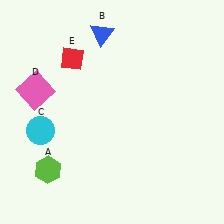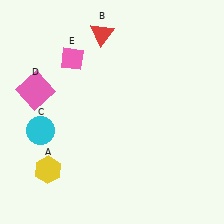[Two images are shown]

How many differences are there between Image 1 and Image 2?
There are 3 differences between the two images.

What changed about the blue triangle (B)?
In Image 1, B is blue. In Image 2, it changed to red.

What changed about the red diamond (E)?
In Image 1, E is red. In Image 2, it changed to pink.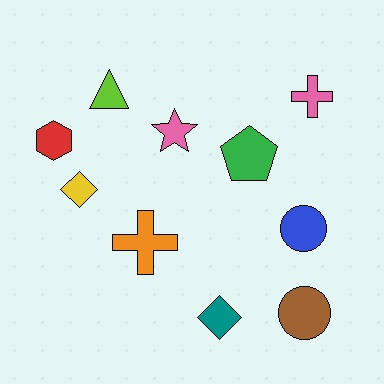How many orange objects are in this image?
There is 1 orange object.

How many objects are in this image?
There are 10 objects.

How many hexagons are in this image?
There is 1 hexagon.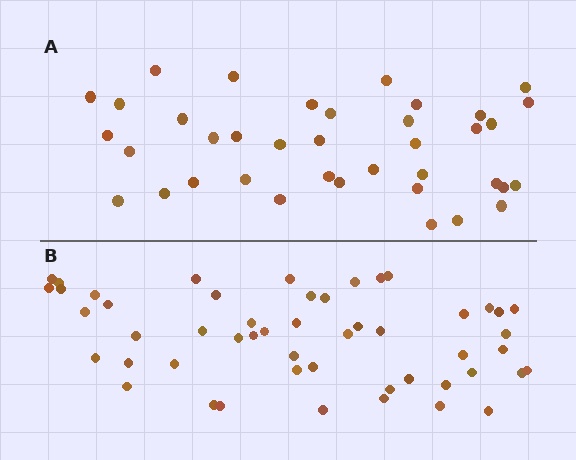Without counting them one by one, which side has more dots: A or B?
Region B (the bottom region) has more dots.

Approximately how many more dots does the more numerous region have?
Region B has approximately 15 more dots than region A.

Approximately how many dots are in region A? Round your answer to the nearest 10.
About 40 dots. (The exact count is 38, which rounds to 40.)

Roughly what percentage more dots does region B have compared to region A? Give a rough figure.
About 35% more.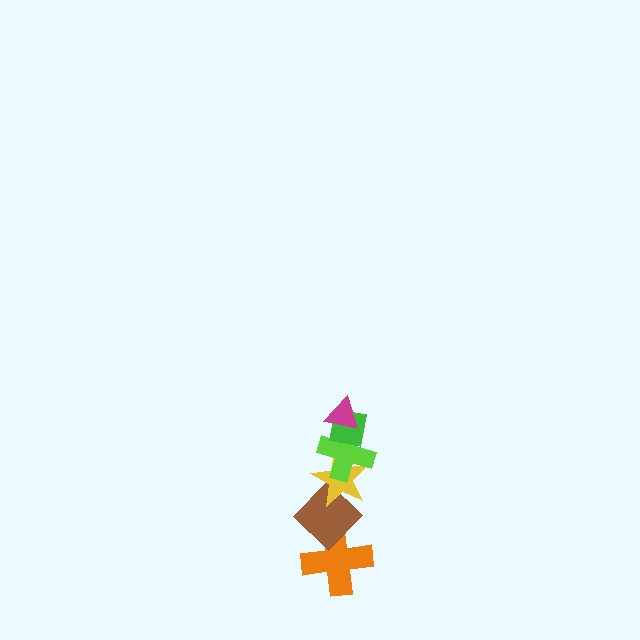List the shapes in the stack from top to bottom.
From top to bottom: the magenta triangle, the green square, the lime cross, the yellow star, the brown diamond, the orange cross.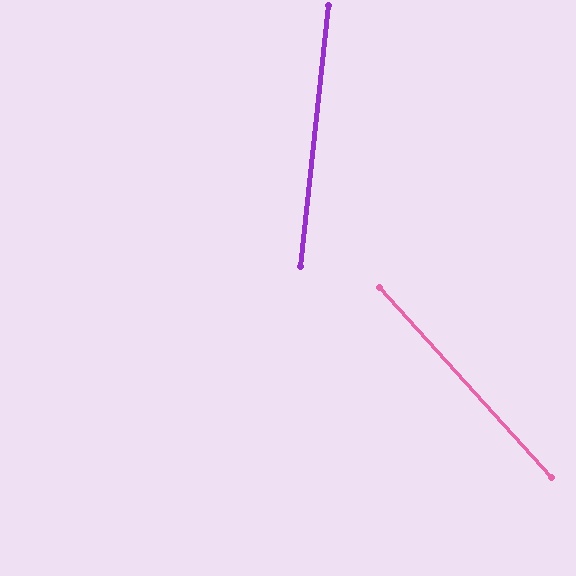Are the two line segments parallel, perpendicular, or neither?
Neither parallel nor perpendicular — they differ by about 48°.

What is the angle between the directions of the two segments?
Approximately 48 degrees.